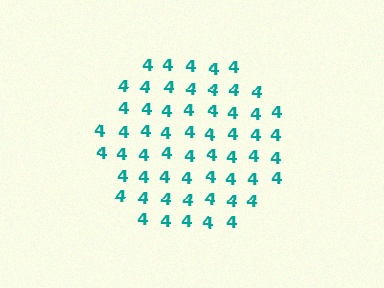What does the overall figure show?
The overall figure shows a circle.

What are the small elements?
The small elements are digit 4's.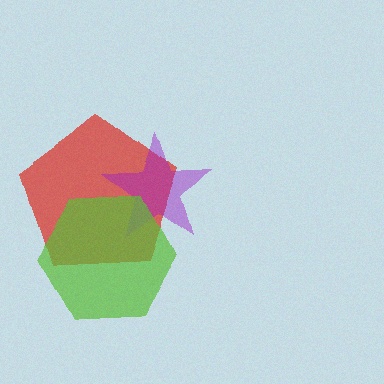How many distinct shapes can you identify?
There are 3 distinct shapes: a red pentagon, a purple star, a lime hexagon.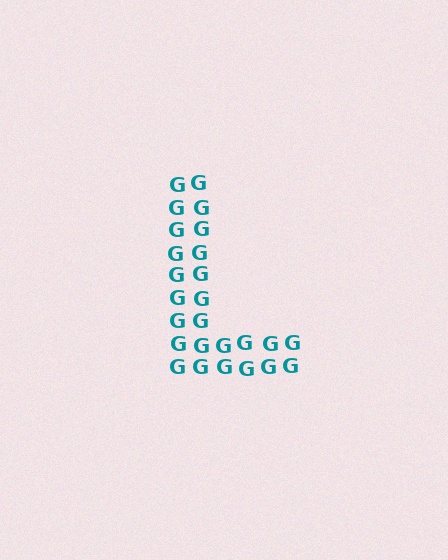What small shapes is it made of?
It is made of small letter G's.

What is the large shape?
The large shape is the letter L.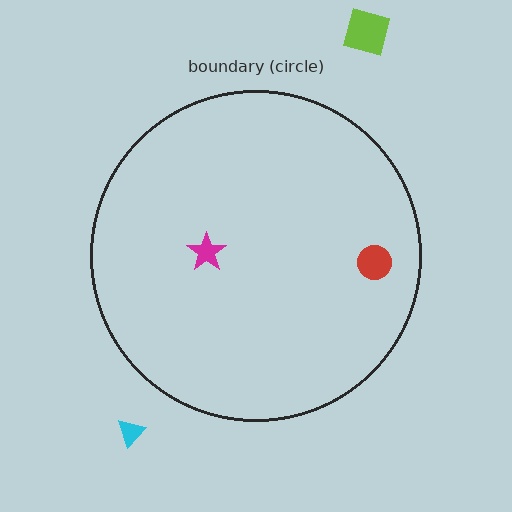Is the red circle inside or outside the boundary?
Inside.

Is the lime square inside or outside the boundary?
Outside.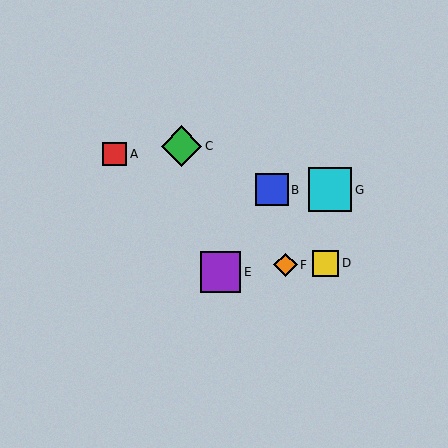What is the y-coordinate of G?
Object G is at y≈190.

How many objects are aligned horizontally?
2 objects (B, G) are aligned horizontally.